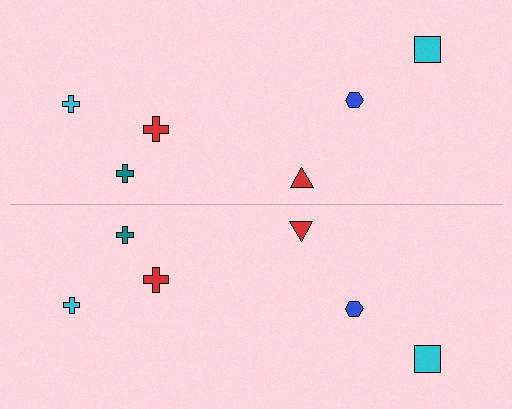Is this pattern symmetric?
Yes, this pattern has bilateral (reflection) symmetry.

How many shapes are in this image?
There are 12 shapes in this image.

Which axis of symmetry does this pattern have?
The pattern has a horizontal axis of symmetry running through the center of the image.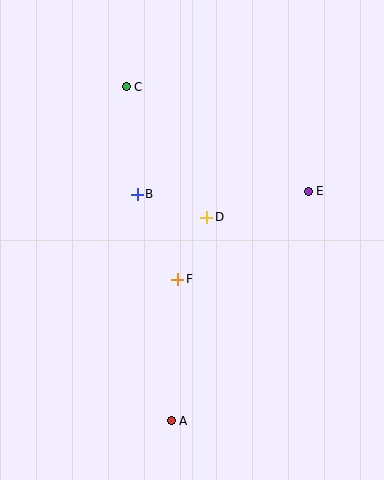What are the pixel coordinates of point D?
Point D is at (207, 217).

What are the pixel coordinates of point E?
Point E is at (308, 191).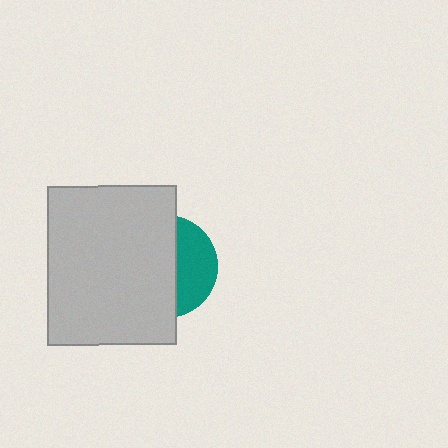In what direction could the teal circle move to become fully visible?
The teal circle could move right. That would shift it out from behind the light gray rectangle entirely.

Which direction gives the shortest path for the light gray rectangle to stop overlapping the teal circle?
Moving left gives the shortest separation.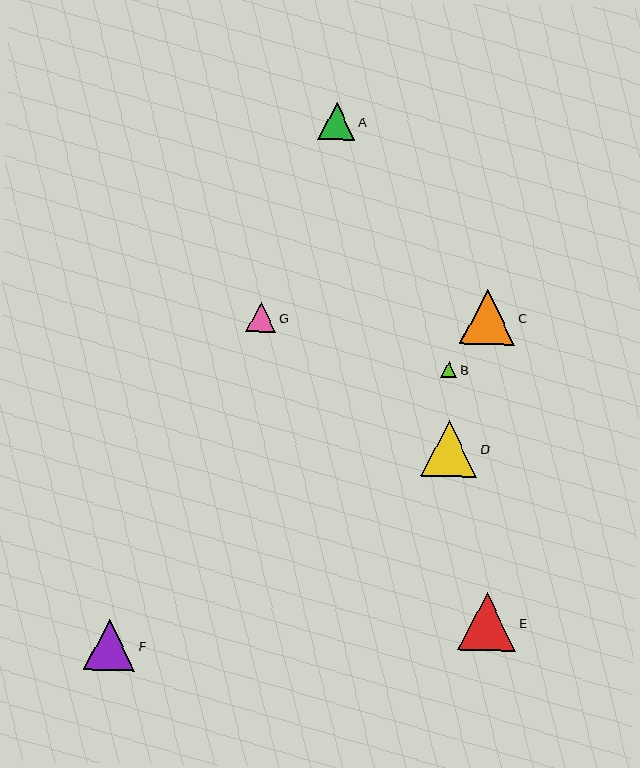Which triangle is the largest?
Triangle E is the largest with a size of approximately 58 pixels.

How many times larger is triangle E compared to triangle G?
Triangle E is approximately 2.0 times the size of triangle G.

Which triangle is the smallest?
Triangle B is the smallest with a size of approximately 16 pixels.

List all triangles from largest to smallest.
From largest to smallest: E, D, C, F, A, G, B.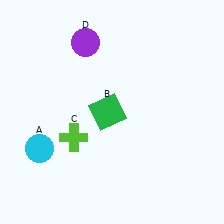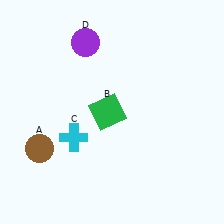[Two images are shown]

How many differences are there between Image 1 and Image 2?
There are 2 differences between the two images.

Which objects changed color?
A changed from cyan to brown. C changed from lime to cyan.